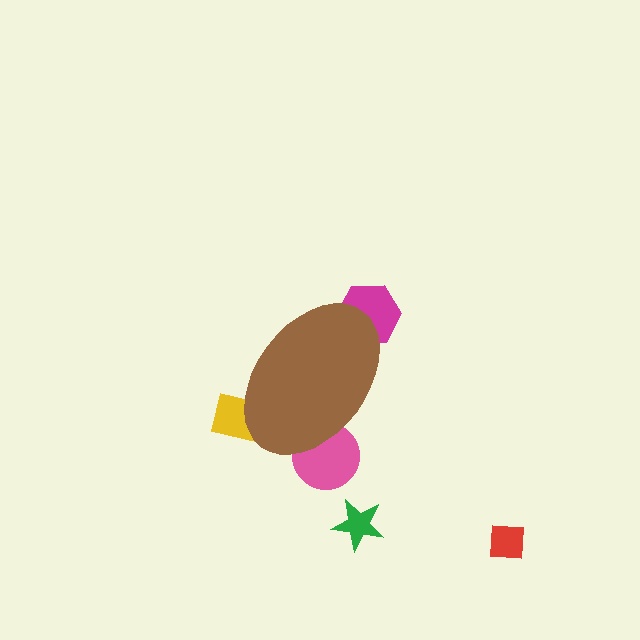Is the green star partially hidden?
No, the green star is fully visible.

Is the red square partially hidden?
No, the red square is fully visible.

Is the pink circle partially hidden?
Yes, the pink circle is partially hidden behind the brown ellipse.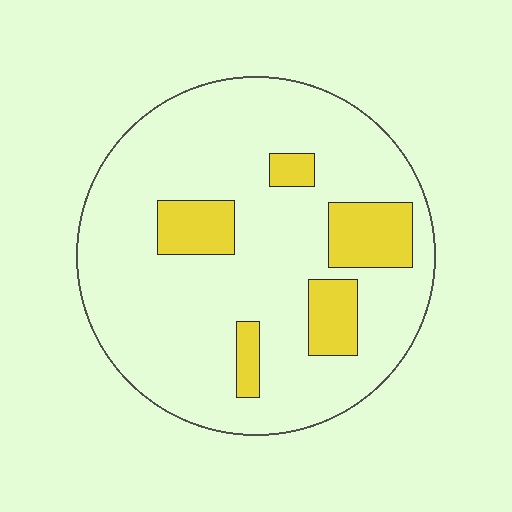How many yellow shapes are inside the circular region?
5.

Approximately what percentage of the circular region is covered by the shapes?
Approximately 15%.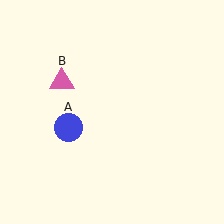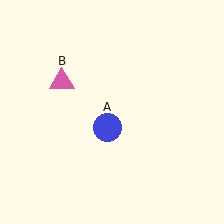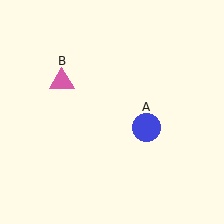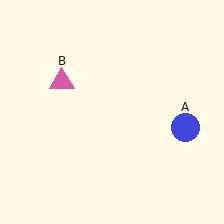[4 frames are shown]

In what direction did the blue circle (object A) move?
The blue circle (object A) moved right.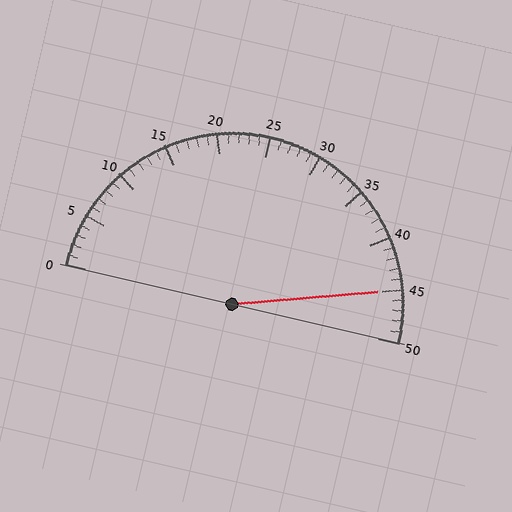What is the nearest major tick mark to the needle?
The nearest major tick mark is 45.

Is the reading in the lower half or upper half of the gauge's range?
The reading is in the upper half of the range (0 to 50).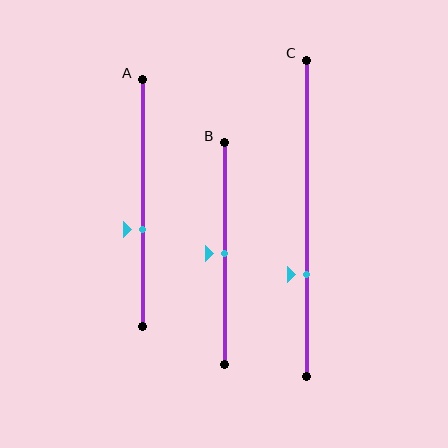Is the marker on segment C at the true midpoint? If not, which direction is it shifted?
No, the marker on segment C is shifted downward by about 18% of the segment length.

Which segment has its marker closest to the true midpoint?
Segment B has its marker closest to the true midpoint.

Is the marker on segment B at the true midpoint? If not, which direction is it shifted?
Yes, the marker on segment B is at the true midpoint.